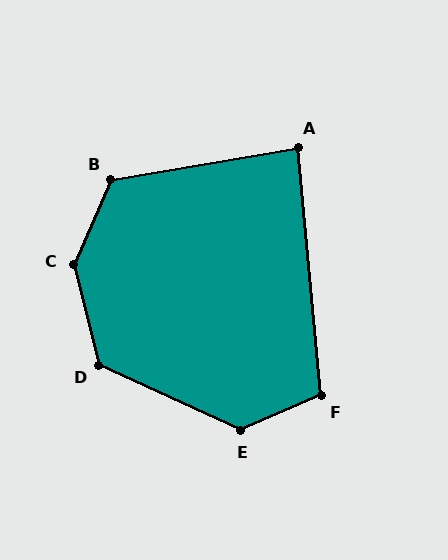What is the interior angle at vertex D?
Approximately 129 degrees (obtuse).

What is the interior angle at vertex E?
Approximately 132 degrees (obtuse).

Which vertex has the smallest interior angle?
A, at approximately 86 degrees.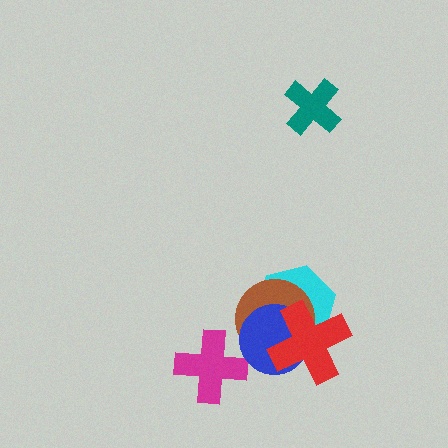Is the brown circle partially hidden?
Yes, it is partially covered by another shape.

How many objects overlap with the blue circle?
3 objects overlap with the blue circle.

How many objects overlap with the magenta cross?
0 objects overlap with the magenta cross.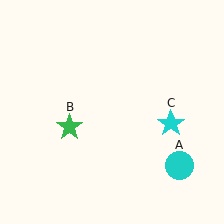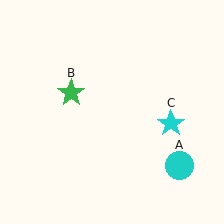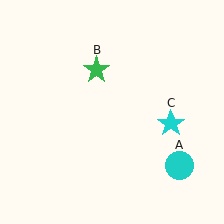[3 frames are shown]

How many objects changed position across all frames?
1 object changed position: green star (object B).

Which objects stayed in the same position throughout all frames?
Cyan circle (object A) and cyan star (object C) remained stationary.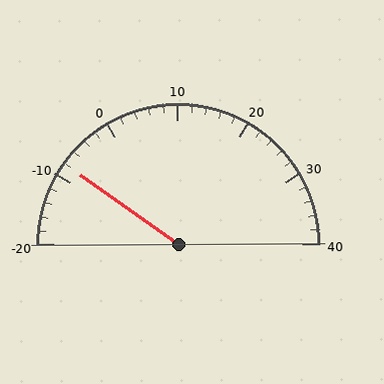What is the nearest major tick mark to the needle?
The nearest major tick mark is -10.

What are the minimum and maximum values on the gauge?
The gauge ranges from -20 to 40.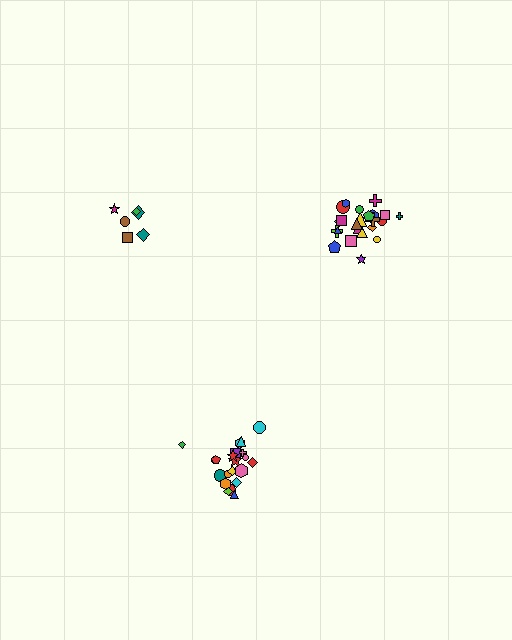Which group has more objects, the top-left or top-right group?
The top-right group.